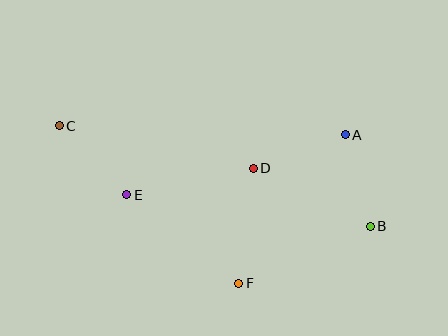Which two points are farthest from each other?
Points B and C are farthest from each other.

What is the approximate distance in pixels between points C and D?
The distance between C and D is approximately 199 pixels.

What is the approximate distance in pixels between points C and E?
The distance between C and E is approximately 96 pixels.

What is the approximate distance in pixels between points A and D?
The distance between A and D is approximately 98 pixels.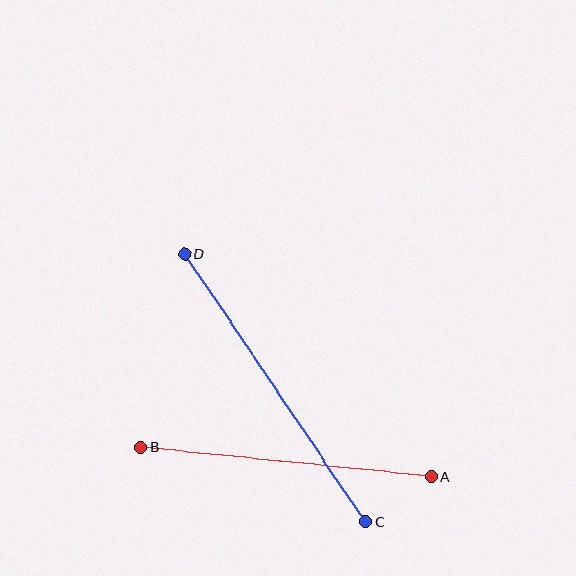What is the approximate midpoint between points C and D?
The midpoint is at approximately (275, 388) pixels.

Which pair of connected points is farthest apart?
Points C and D are farthest apart.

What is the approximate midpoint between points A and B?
The midpoint is at approximately (286, 462) pixels.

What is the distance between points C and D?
The distance is approximately 323 pixels.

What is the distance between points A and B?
The distance is approximately 292 pixels.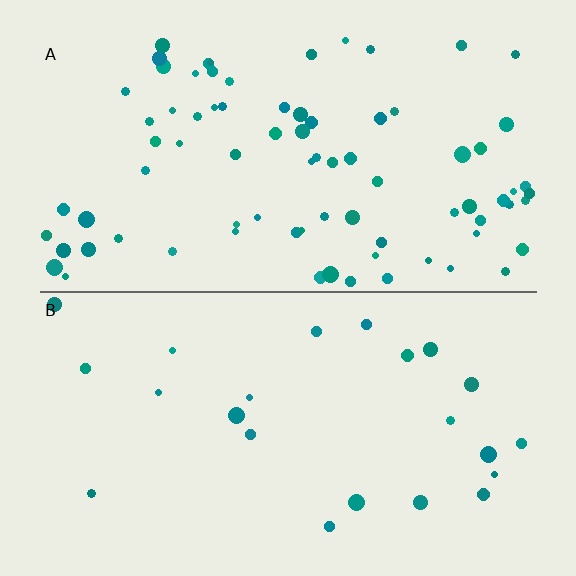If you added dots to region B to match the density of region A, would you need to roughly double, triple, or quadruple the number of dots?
Approximately triple.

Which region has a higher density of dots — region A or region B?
A (the top).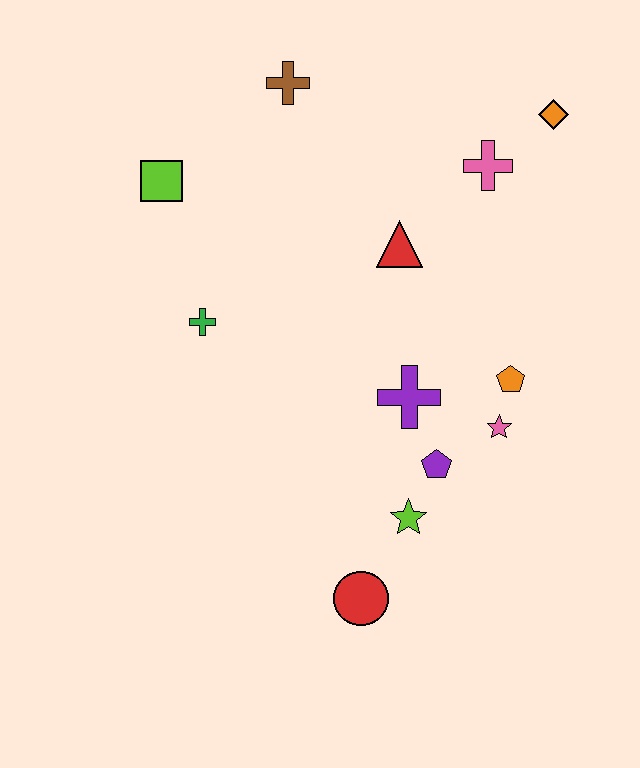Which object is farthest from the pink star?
The lime square is farthest from the pink star.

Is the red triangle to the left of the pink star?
Yes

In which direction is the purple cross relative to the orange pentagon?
The purple cross is to the left of the orange pentagon.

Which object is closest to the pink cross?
The orange diamond is closest to the pink cross.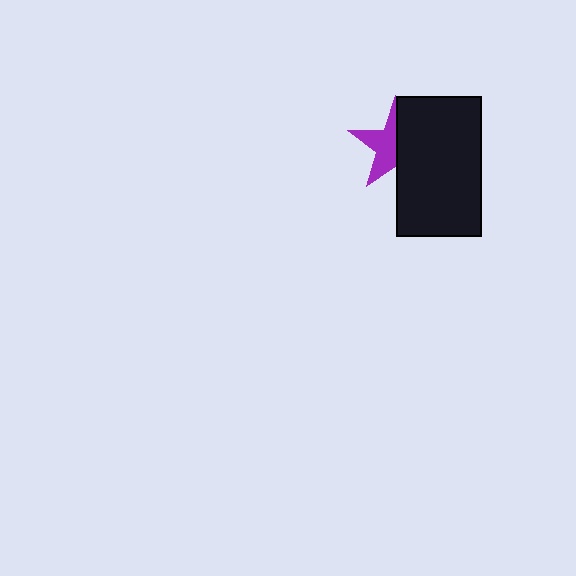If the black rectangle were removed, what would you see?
You would see the complete purple star.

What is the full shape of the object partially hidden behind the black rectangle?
The partially hidden object is a purple star.